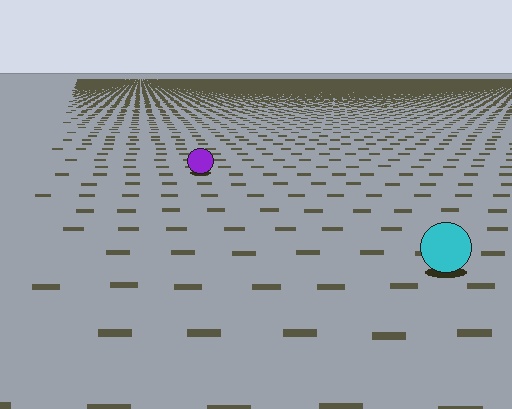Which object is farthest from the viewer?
The purple circle is farthest from the viewer. It appears smaller and the ground texture around it is denser.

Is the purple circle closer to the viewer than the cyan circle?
No. The cyan circle is closer — you can tell from the texture gradient: the ground texture is coarser near it.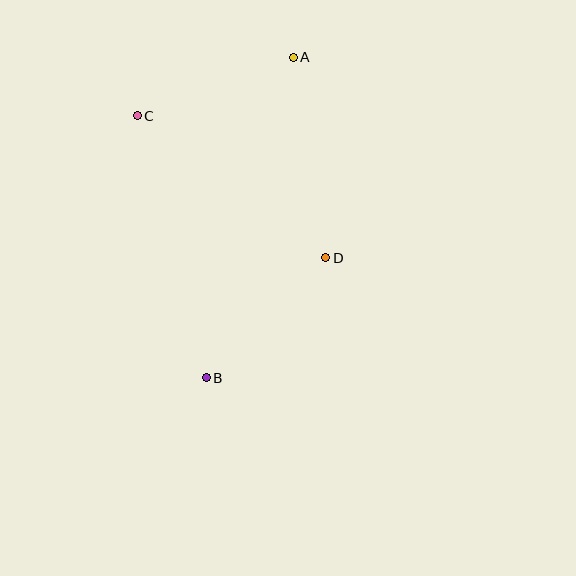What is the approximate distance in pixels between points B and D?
The distance between B and D is approximately 170 pixels.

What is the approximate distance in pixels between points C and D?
The distance between C and D is approximately 236 pixels.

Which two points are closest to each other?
Points A and C are closest to each other.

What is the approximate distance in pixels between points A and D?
The distance between A and D is approximately 203 pixels.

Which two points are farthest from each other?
Points A and B are farthest from each other.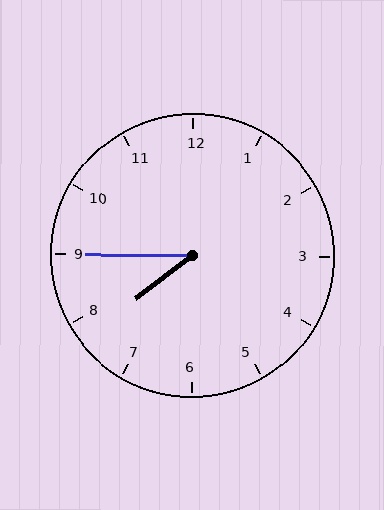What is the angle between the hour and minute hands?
Approximately 38 degrees.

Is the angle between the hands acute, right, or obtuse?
It is acute.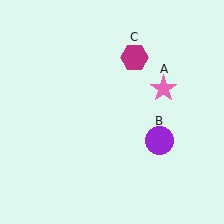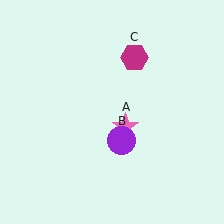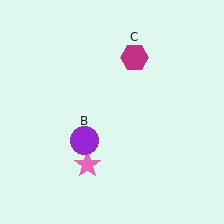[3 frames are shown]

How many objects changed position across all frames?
2 objects changed position: pink star (object A), purple circle (object B).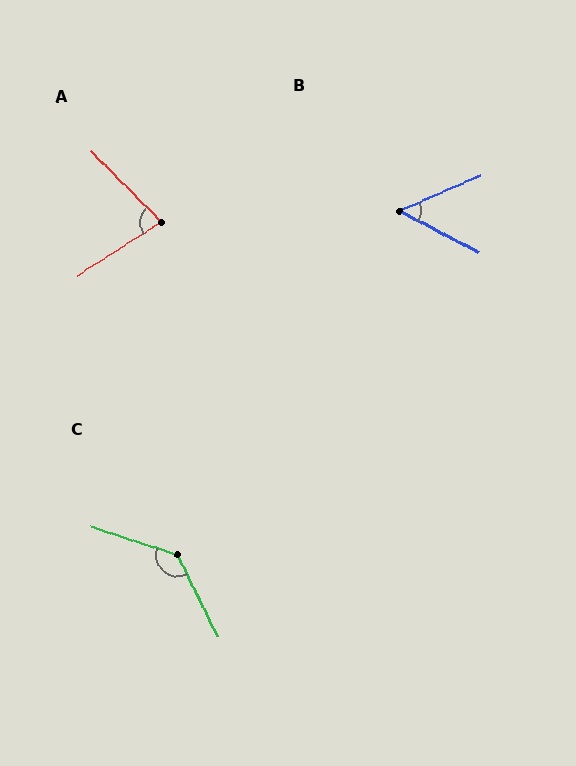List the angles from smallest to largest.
B (51°), A (78°), C (135°).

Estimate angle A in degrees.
Approximately 78 degrees.